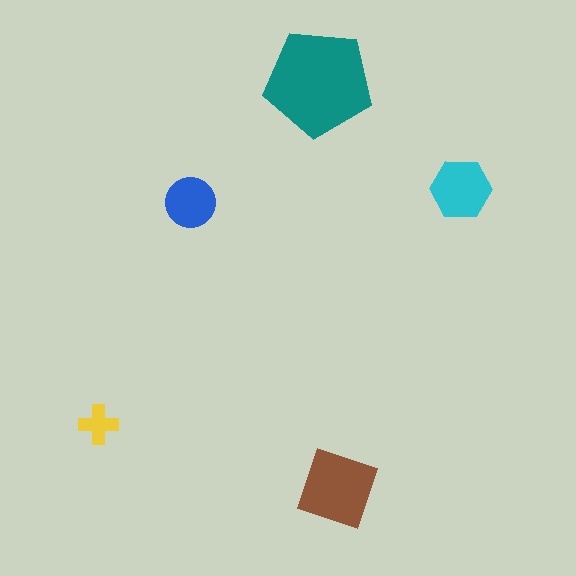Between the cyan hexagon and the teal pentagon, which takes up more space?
The teal pentagon.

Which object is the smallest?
The yellow cross.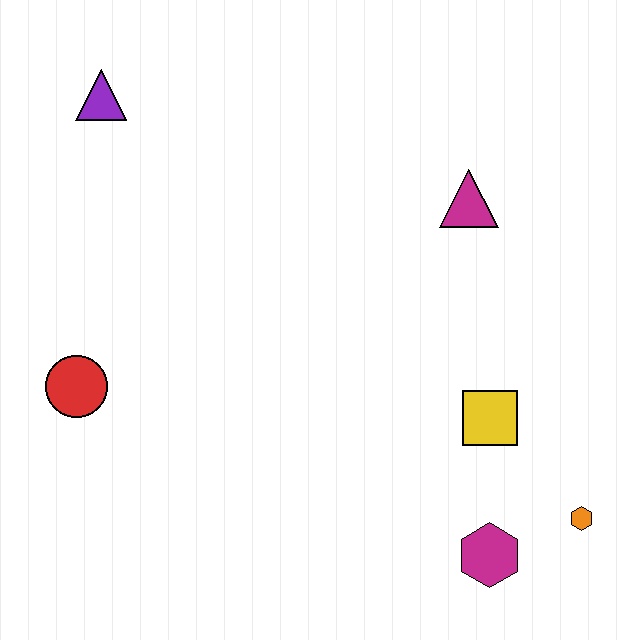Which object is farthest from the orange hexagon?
The purple triangle is farthest from the orange hexagon.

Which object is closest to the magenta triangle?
The yellow square is closest to the magenta triangle.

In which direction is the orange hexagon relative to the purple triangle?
The orange hexagon is to the right of the purple triangle.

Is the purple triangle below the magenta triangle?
No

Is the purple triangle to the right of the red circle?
Yes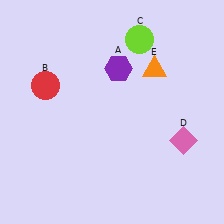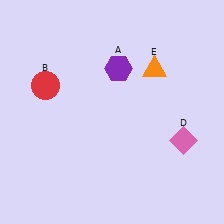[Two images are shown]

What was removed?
The lime circle (C) was removed in Image 2.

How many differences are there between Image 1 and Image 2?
There is 1 difference between the two images.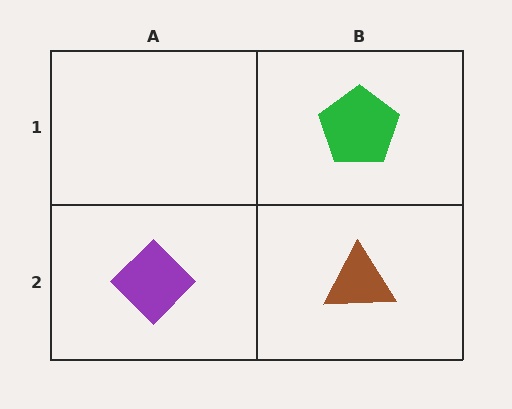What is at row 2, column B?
A brown triangle.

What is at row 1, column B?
A green pentagon.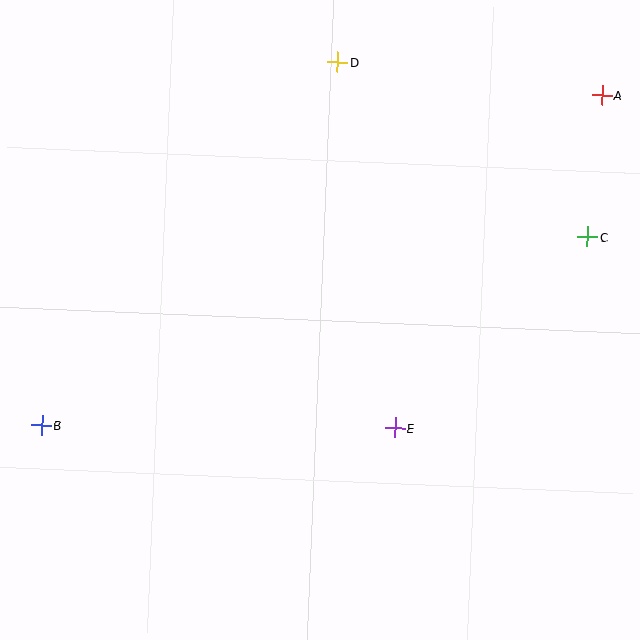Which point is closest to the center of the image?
Point E at (395, 428) is closest to the center.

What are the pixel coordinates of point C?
Point C is at (588, 237).